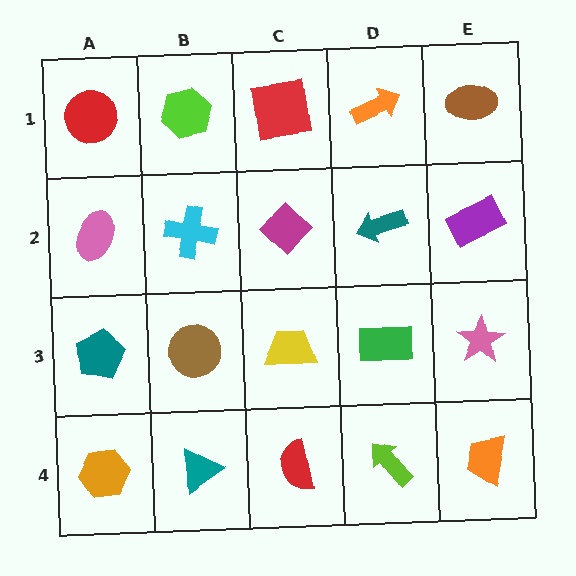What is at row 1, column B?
A lime hexagon.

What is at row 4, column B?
A teal triangle.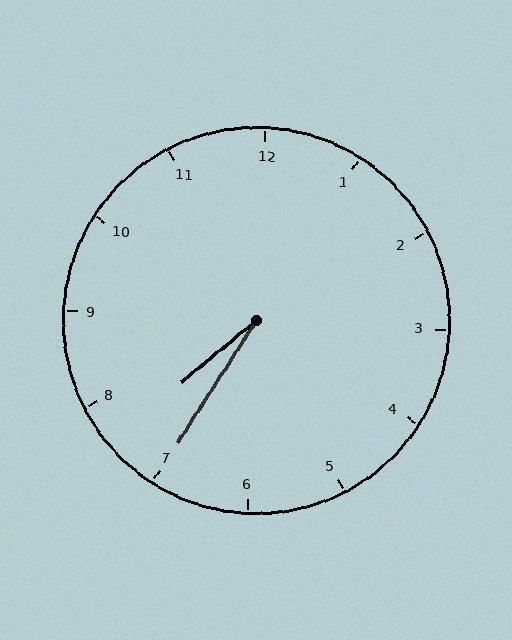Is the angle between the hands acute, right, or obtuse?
It is acute.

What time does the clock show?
7:35.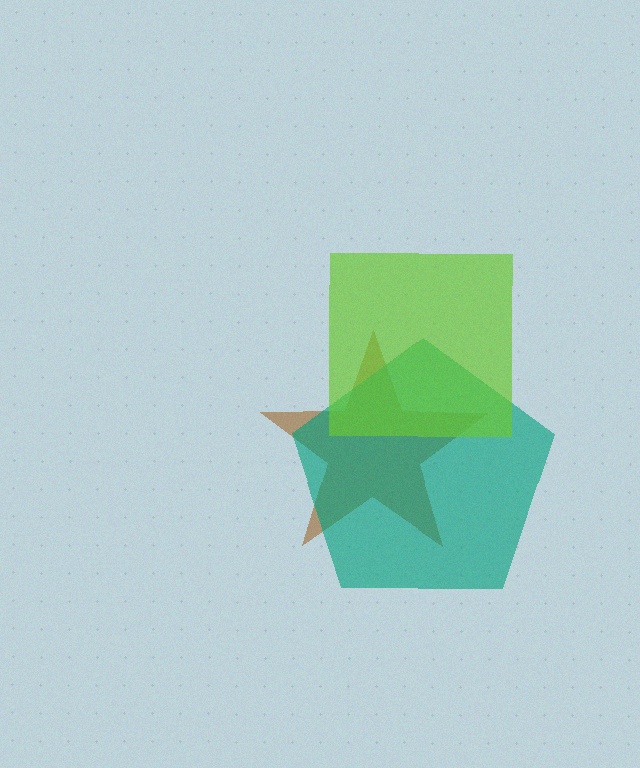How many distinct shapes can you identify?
There are 3 distinct shapes: a brown star, a teal pentagon, a lime square.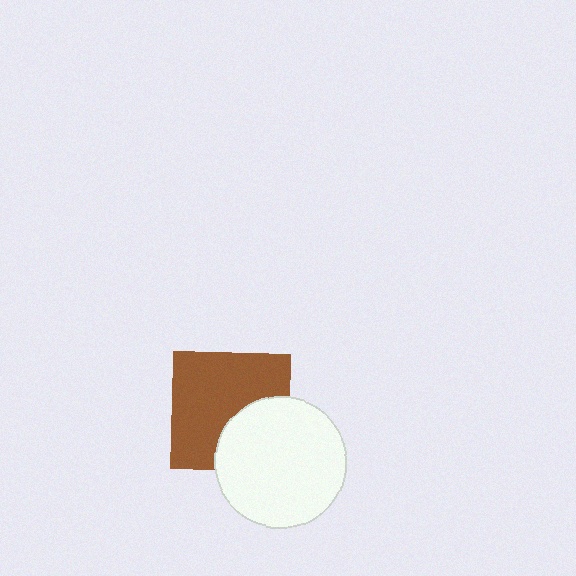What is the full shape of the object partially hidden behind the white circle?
The partially hidden object is a brown square.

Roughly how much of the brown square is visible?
Most of it is visible (roughly 66%).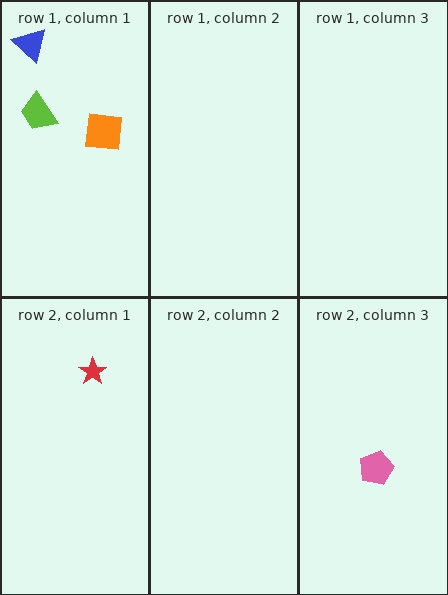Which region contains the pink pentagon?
The row 2, column 3 region.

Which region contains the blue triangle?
The row 1, column 1 region.